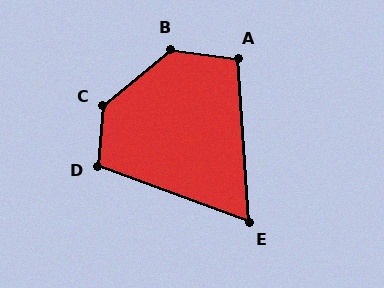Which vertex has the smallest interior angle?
E, at approximately 66 degrees.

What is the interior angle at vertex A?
Approximately 102 degrees (obtuse).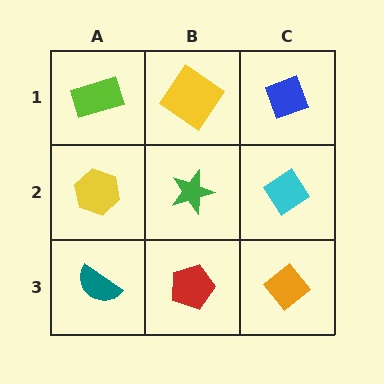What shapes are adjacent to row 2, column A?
A lime rectangle (row 1, column A), a teal semicircle (row 3, column A), a green star (row 2, column B).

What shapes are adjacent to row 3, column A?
A yellow hexagon (row 2, column A), a red pentagon (row 3, column B).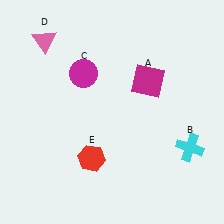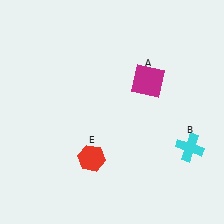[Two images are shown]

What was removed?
The pink triangle (D), the magenta circle (C) were removed in Image 2.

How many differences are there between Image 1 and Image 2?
There are 2 differences between the two images.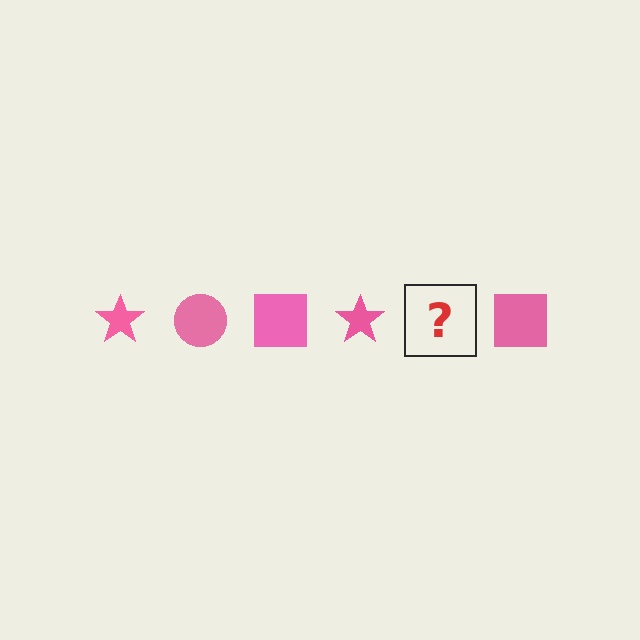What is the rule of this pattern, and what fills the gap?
The rule is that the pattern cycles through star, circle, square shapes in pink. The gap should be filled with a pink circle.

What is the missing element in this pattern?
The missing element is a pink circle.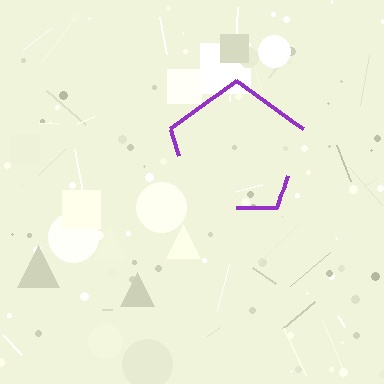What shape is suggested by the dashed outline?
The dashed outline suggests a pentagon.